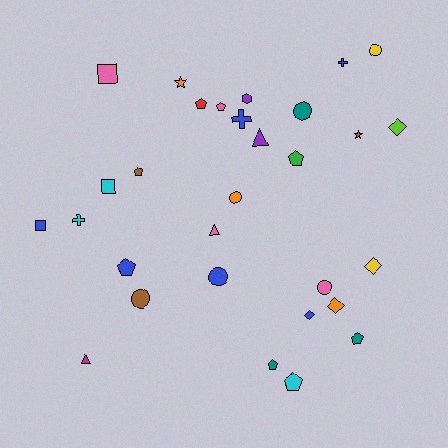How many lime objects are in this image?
There is 1 lime object.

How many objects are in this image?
There are 30 objects.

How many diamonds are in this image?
There are 4 diamonds.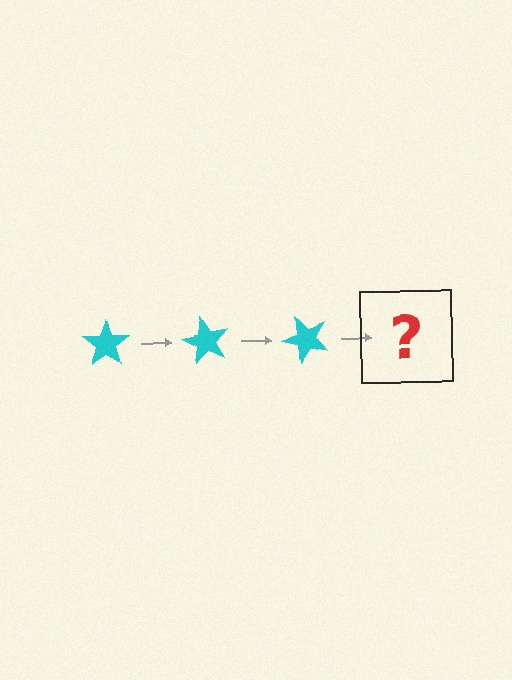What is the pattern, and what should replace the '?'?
The pattern is that the star rotates 60 degrees each step. The '?' should be a cyan star rotated 180 degrees.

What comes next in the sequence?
The next element should be a cyan star rotated 180 degrees.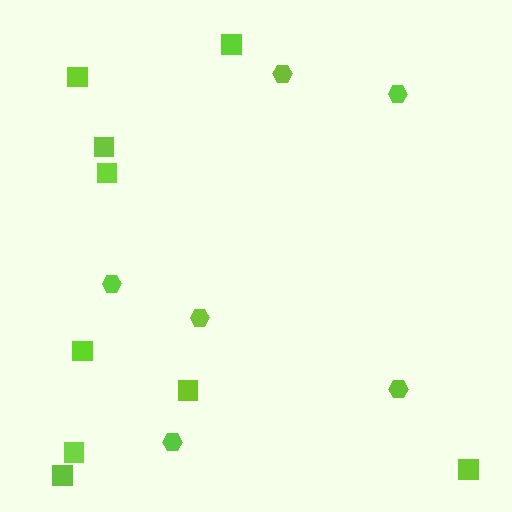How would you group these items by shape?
There are 2 groups: one group of hexagons (6) and one group of squares (9).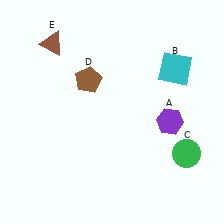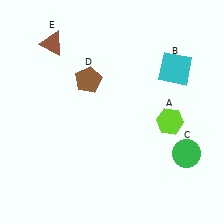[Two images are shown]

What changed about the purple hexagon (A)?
In Image 1, A is purple. In Image 2, it changed to lime.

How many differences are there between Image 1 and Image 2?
There is 1 difference between the two images.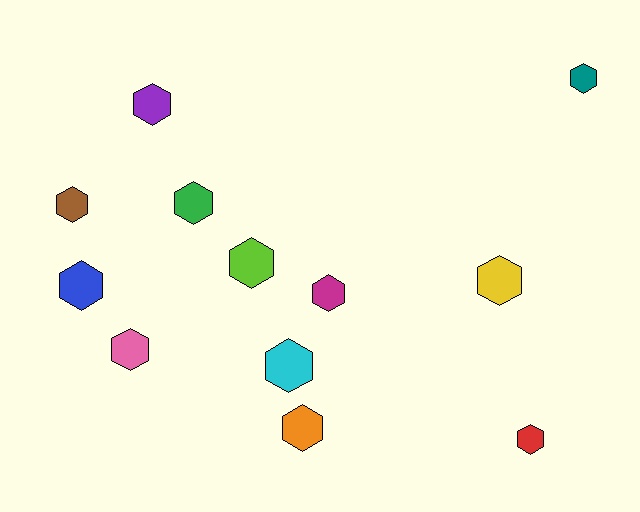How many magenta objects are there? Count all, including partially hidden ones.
There is 1 magenta object.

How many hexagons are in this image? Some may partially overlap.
There are 12 hexagons.